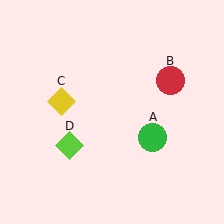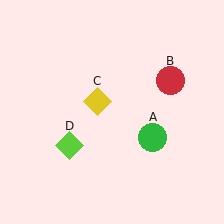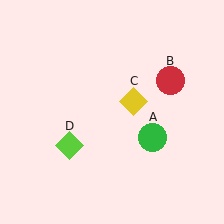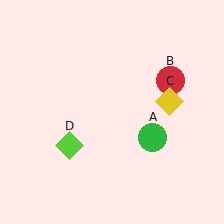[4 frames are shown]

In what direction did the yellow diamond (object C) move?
The yellow diamond (object C) moved right.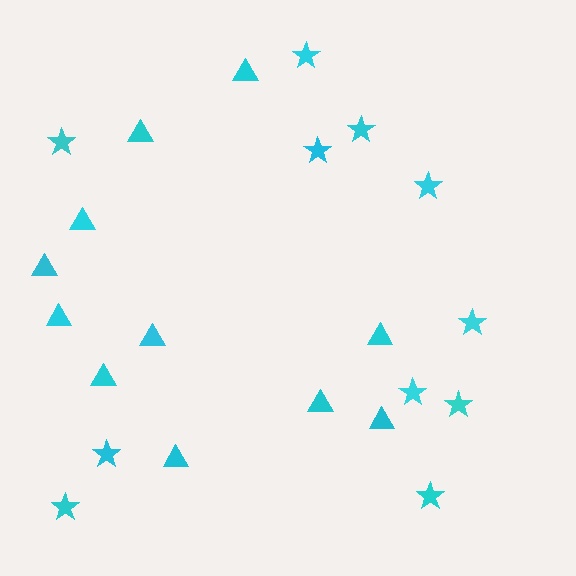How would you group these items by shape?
There are 2 groups: one group of triangles (11) and one group of stars (11).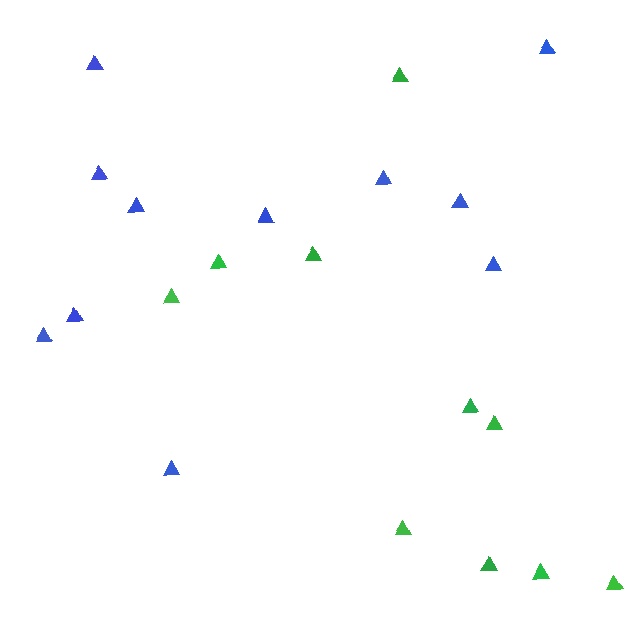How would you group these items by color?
There are 2 groups: one group of green triangles (10) and one group of blue triangles (11).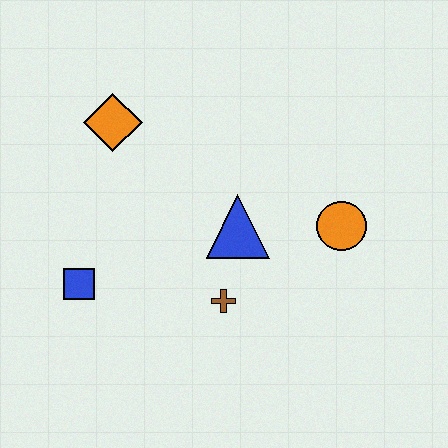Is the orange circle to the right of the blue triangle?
Yes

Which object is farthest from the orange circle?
The blue square is farthest from the orange circle.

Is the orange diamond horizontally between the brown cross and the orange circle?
No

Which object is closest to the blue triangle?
The brown cross is closest to the blue triangle.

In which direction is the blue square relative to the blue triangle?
The blue square is to the left of the blue triangle.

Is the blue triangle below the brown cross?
No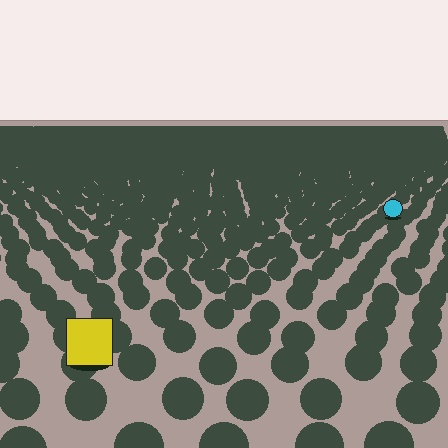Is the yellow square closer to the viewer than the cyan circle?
Yes. The yellow square is closer — you can tell from the texture gradient: the ground texture is coarser near it.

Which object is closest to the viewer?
The yellow square is closest. The texture marks near it are larger and more spread out.